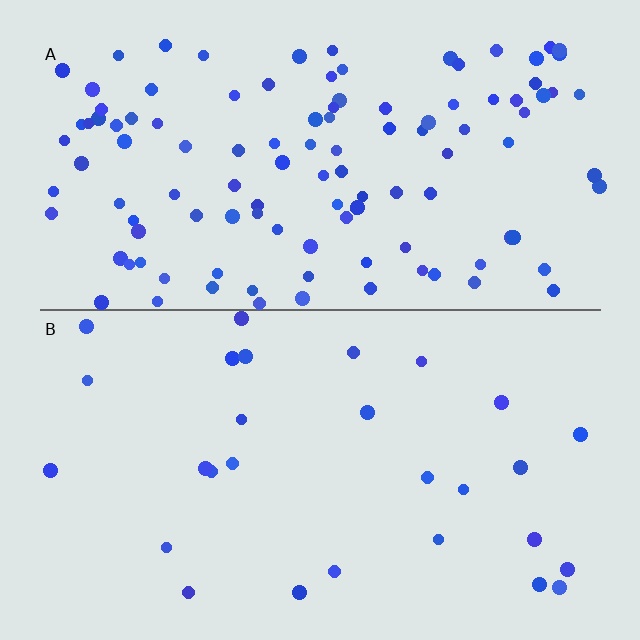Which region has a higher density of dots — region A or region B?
A (the top).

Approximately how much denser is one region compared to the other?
Approximately 4.0× — region A over region B.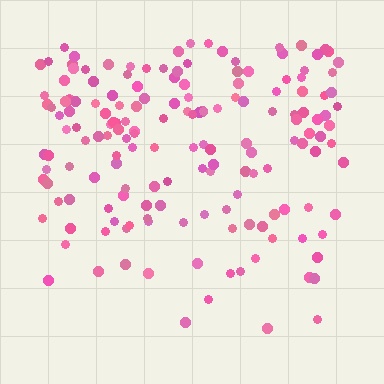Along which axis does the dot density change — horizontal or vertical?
Vertical.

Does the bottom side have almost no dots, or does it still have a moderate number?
Still a moderate number, just noticeably fewer than the top.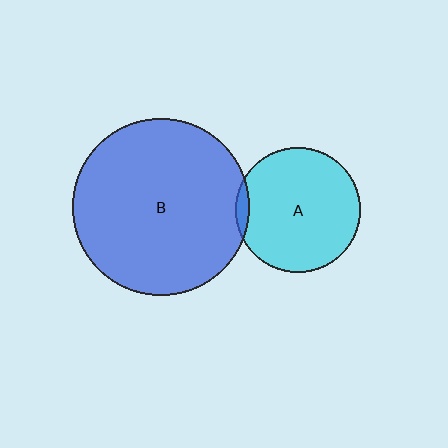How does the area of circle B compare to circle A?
Approximately 2.0 times.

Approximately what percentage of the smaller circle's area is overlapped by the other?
Approximately 5%.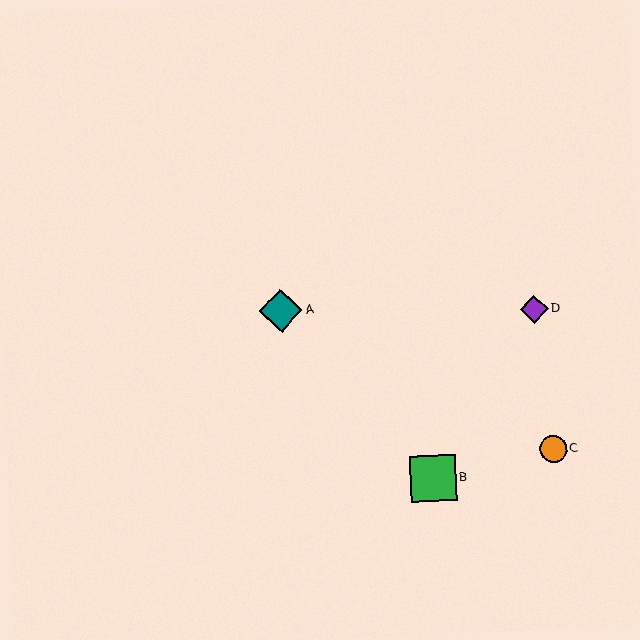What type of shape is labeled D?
Shape D is a purple diamond.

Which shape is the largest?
The green square (labeled B) is the largest.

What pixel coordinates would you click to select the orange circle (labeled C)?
Click at (553, 449) to select the orange circle C.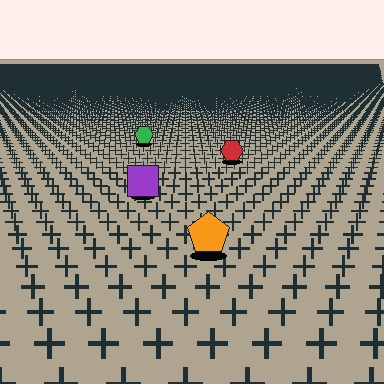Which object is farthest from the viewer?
The green hexagon is farthest from the viewer. It appears smaller and the ground texture around it is denser.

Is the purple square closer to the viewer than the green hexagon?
Yes. The purple square is closer — you can tell from the texture gradient: the ground texture is coarser near it.